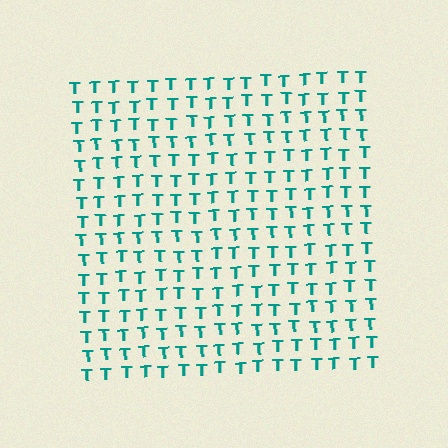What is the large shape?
The large shape is a square.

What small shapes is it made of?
It is made of small letter T's.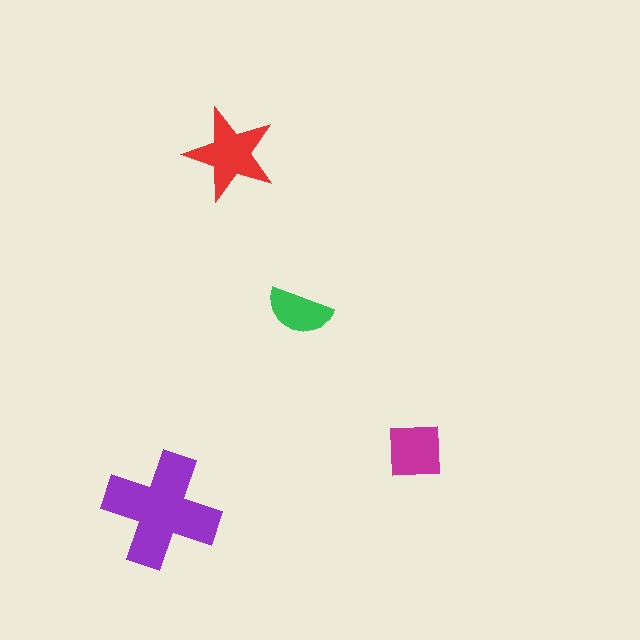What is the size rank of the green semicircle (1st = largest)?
4th.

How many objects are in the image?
There are 4 objects in the image.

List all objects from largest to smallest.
The purple cross, the red star, the magenta square, the green semicircle.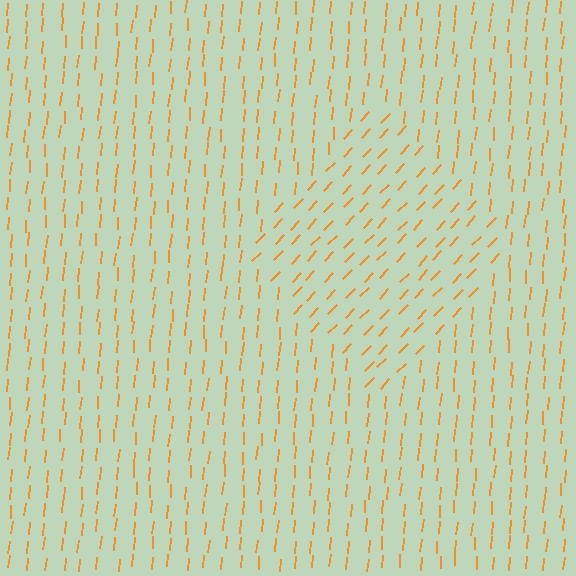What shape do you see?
I see a diamond.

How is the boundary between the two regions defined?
The boundary is defined purely by a change in line orientation (approximately 38 degrees difference). All lines are the same color and thickness.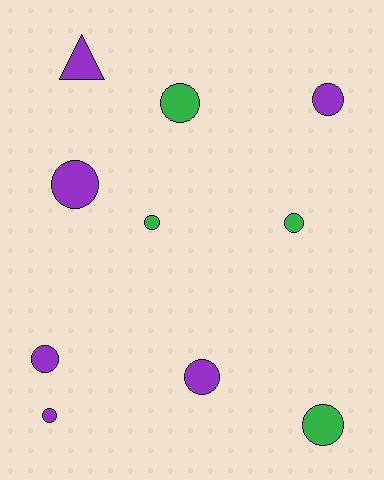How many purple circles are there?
There are 5 purple circles.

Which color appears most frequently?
Purple, with 6 objects.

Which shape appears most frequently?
Circle, with 9 objects.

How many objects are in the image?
There are 10 objects.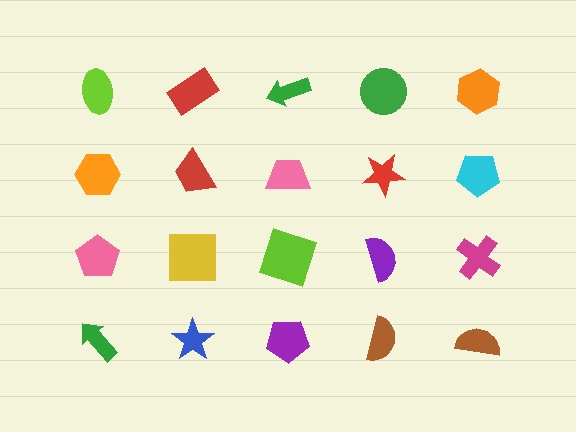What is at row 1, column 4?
A green circle.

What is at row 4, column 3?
A purple pentagon.